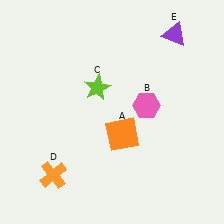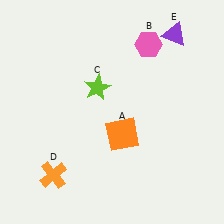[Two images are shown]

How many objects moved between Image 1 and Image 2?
1 object moved between the two images.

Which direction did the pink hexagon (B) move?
The pink hexagon (B) moved up.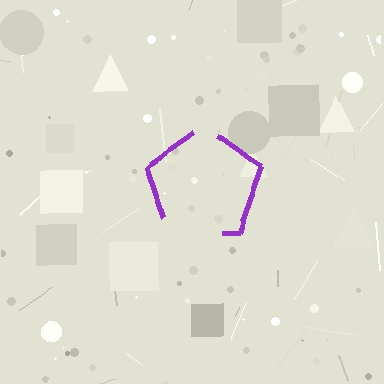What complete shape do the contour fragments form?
The contour fragments form a pentagon.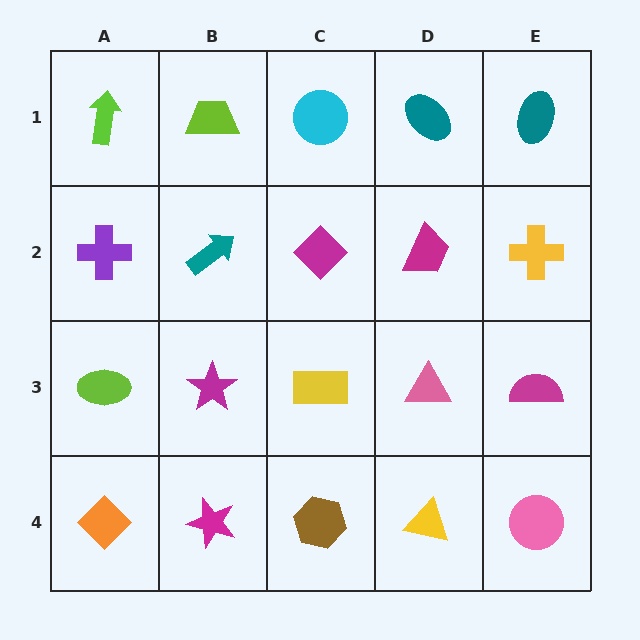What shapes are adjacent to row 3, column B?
A teal arrow (row 2, column B), a magenta star (row 4, column B), a lime ellipse (row 3, column A), a yellow rectangle (row 3, column C).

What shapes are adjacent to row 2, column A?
A lime arrow (row 1, column A), a lime ellipse (row 3, column A), a teal arrow (row 2, column B).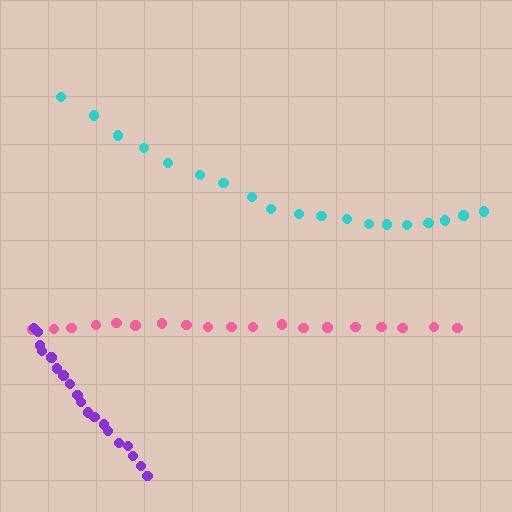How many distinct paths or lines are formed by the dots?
There are 3 distinct paths.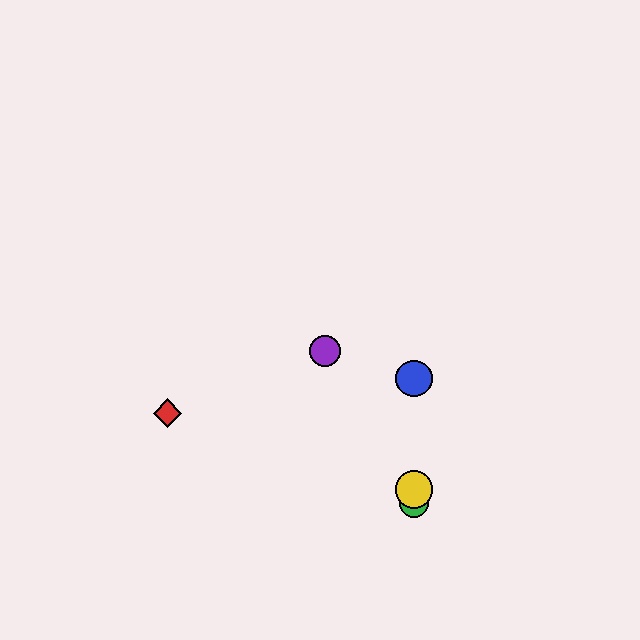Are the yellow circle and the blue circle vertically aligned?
Yes, both are at x≈414.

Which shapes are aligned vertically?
The blue circle, the green circle, the yellow circle are aligned vertically.